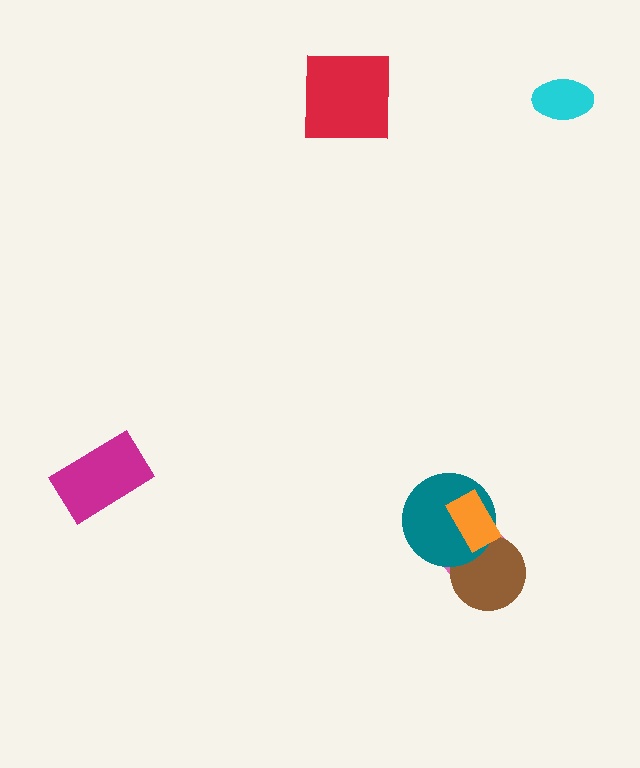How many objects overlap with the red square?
0 objects overlap with the red square.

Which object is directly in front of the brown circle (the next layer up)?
The teal circle is directly in front of the brown circle.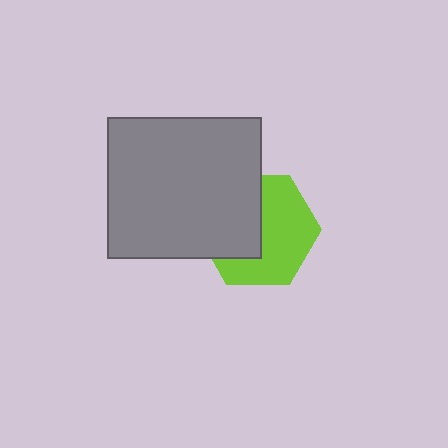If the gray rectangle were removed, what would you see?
You would see the complete lime hexagon.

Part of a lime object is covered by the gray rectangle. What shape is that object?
It is a hexagon.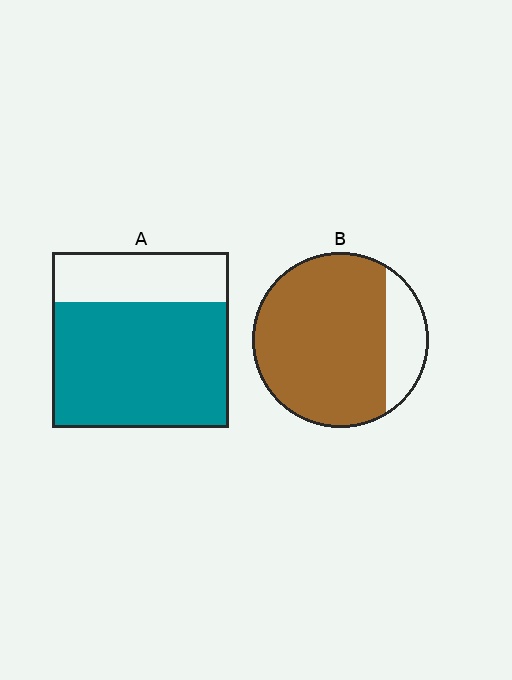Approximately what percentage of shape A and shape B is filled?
A is approximately 70% and B is approximately 80%.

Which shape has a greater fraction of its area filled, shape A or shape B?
Shape B.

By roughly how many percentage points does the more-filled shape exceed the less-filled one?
By roughly 10 percentage points (B over A).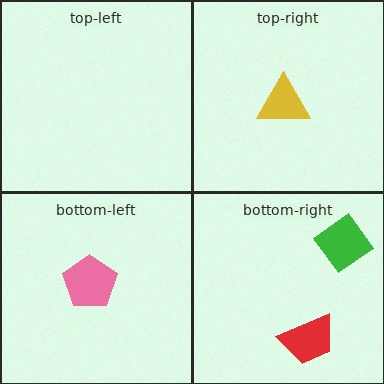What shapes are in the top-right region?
The yellow triangle.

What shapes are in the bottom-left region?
The pink pentagon.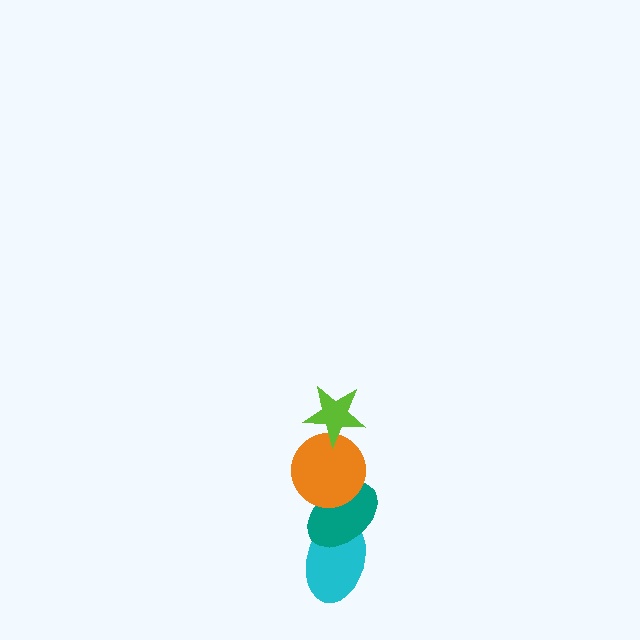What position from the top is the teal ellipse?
The teal ellipse is 3rd from the top.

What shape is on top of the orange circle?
The lime star is on top of the orange circle.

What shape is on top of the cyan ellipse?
The teal ellipse is on top of the cyan ellipse.